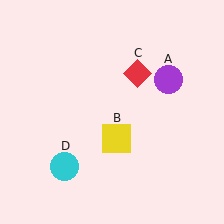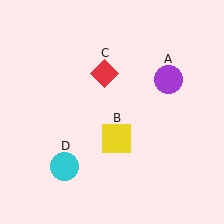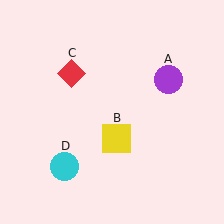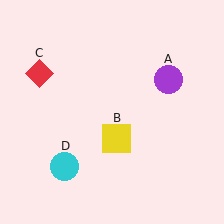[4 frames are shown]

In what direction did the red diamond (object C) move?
The red diamond (object C) moved left.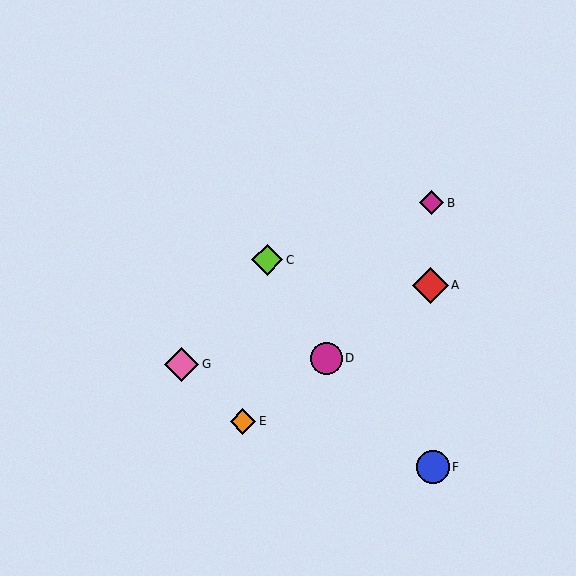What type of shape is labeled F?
Shape F is a blue circle.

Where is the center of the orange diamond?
The center of the orange diamond is at (243, 421).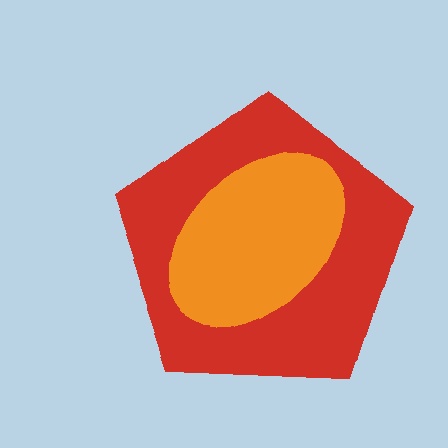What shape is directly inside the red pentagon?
The orange ellipse.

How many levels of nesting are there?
2.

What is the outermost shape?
The red pentagon.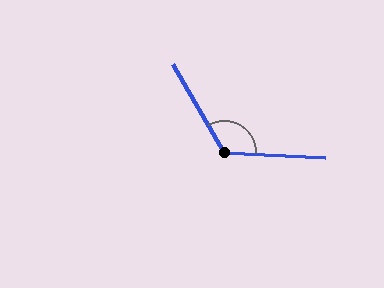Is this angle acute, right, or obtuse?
It is obtuse.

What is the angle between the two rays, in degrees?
Approximately 122 degrees.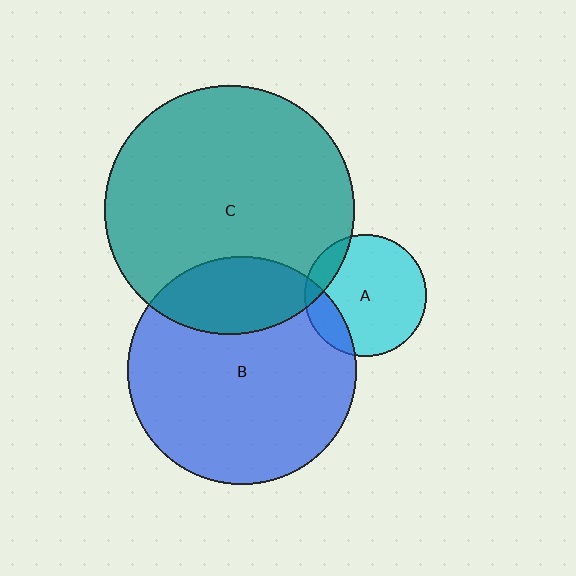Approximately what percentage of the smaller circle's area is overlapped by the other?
Approximately 25%.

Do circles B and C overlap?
Yes.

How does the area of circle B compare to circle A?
Approximately 3.5 times.